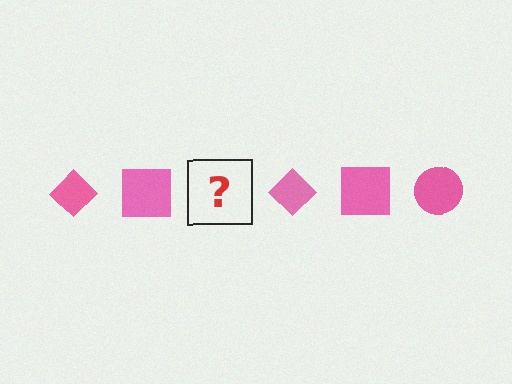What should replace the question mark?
The question mark should be replaced with a pink circle.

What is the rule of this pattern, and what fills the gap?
The rule is that the pattern cycles through diamond, square, circle shapes in pink. The gap should be filled with a pink circle.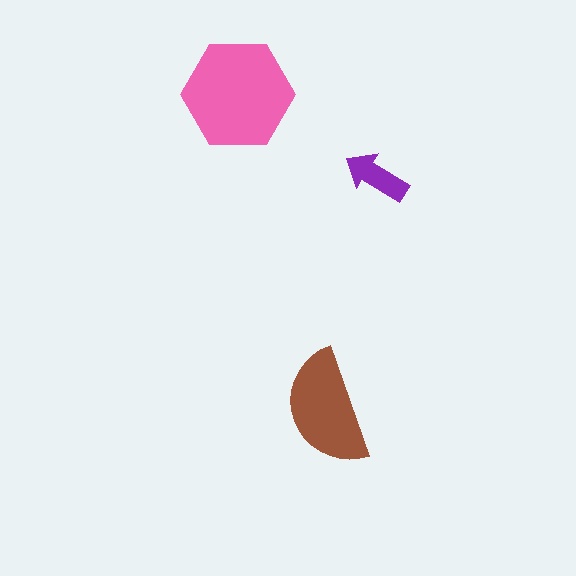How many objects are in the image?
There are 3 objects in the image.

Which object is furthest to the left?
The pink hexagon is leftmost.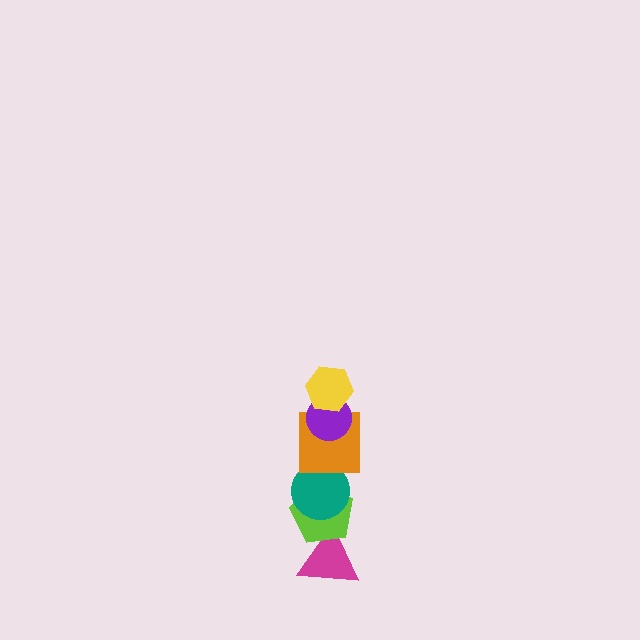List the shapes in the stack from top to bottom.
From top to bottom: the yellow hexagon, the purple circle, the orange square, the teal circle, the lime pentagon, the magenta triangle.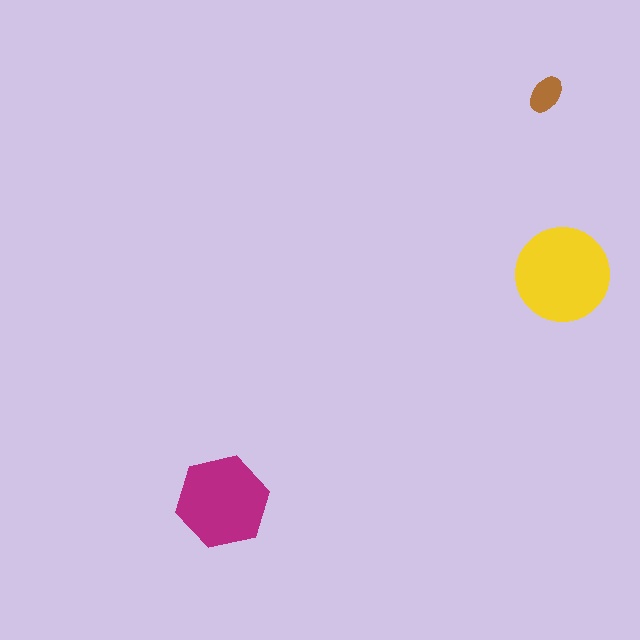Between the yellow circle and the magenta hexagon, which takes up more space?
The yellow circle.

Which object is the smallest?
The brown ellipse.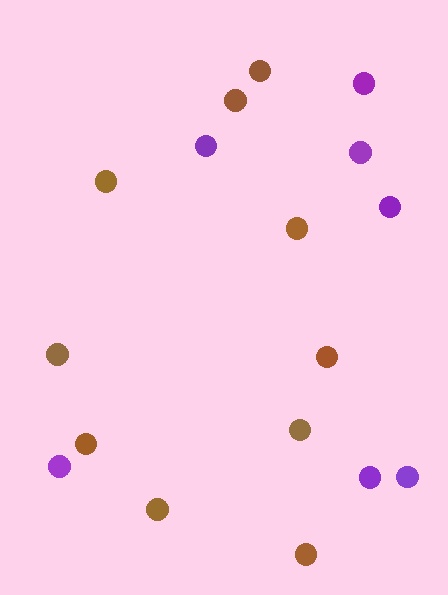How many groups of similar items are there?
There are 2 groups: one group of purple circles (7) and one group of brown circles (10).